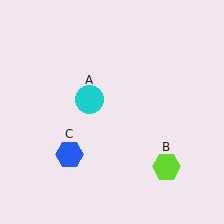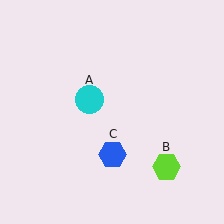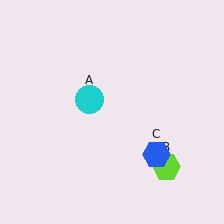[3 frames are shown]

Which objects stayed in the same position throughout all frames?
Cyan circle (object A) and lime hexagon (object B) remained stationary.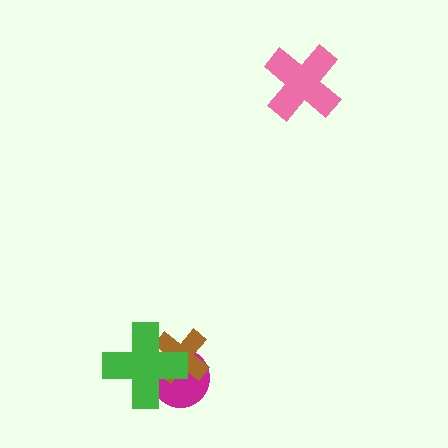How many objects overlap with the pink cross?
0 objects overlap with the pink cross.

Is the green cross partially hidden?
No, no other shape covers it.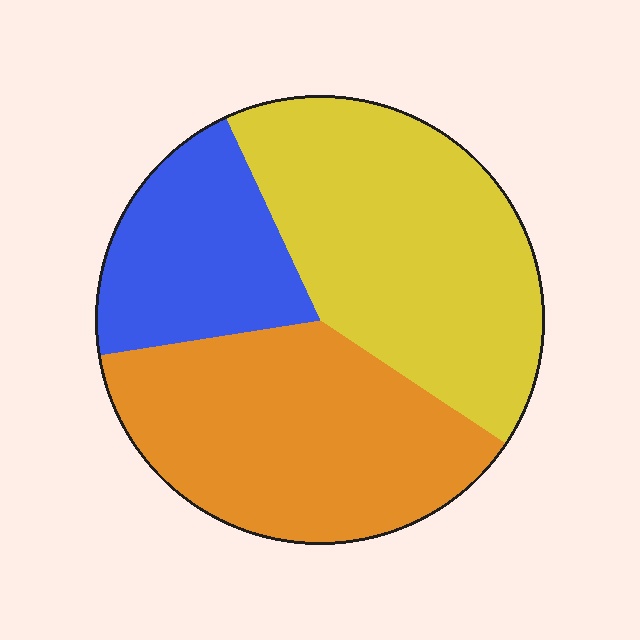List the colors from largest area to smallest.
From largest to smallest: yellow, orange, blue.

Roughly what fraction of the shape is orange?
Orange covers around 40% of the shape.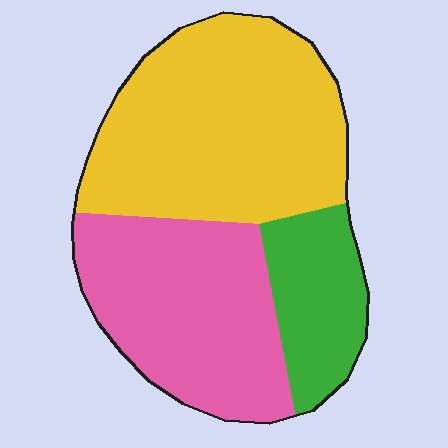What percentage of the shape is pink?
Pink covers 36% of the shape.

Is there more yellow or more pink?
Yellow.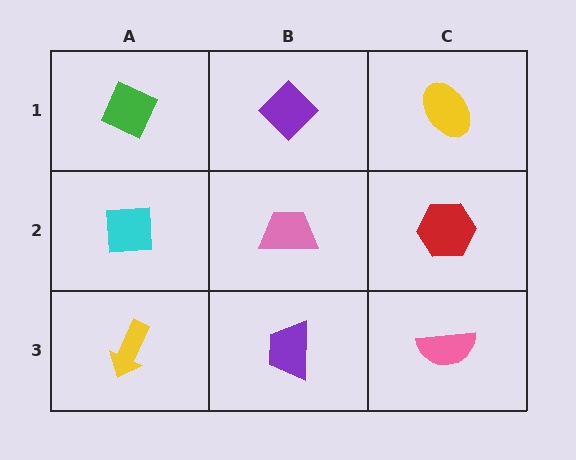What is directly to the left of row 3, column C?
A purple trapezoid.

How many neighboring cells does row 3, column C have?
2.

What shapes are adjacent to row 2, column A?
A green diamond (row 1, column A), a yellow arrow (row 3, column A), a pink trapezoid (row 2, column B).